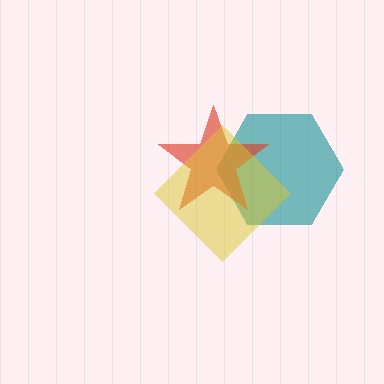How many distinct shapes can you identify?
There are 3 distinct shapes: a teal hexagon, a red star, a yellow diamond.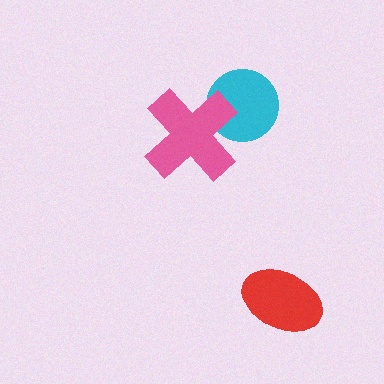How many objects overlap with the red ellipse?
0 objects overlap with the red ellipse.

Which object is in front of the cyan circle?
The pink cross is in front of the cyan circle.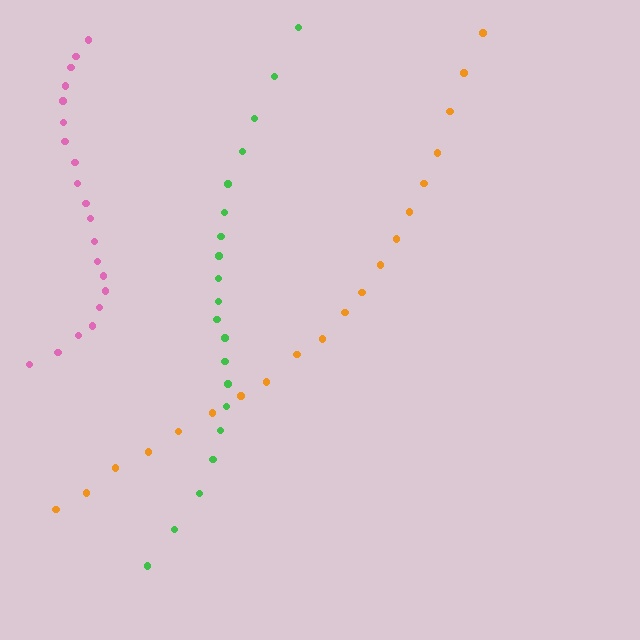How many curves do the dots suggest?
There are 3 distinct paths.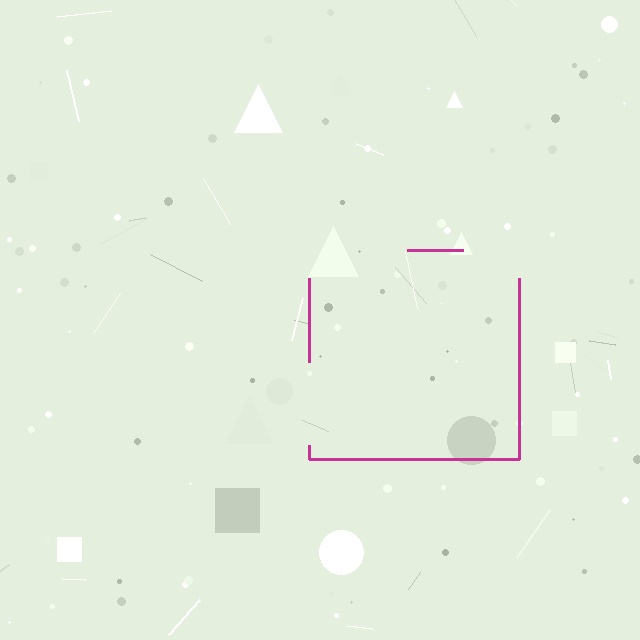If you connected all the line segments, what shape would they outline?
They would outline a square.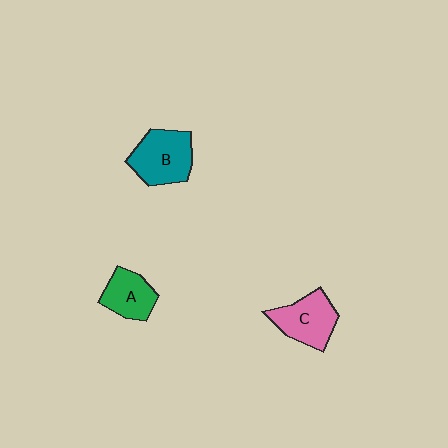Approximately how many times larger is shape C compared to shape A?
Approximately 1.3 times.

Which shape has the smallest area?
Shape A (green).